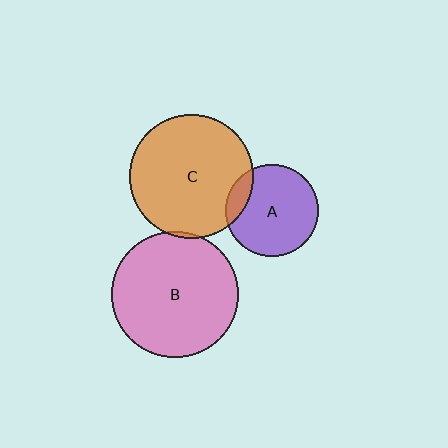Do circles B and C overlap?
Yes.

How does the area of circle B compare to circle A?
Approximately 1.9 times.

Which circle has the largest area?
Circle B (pink).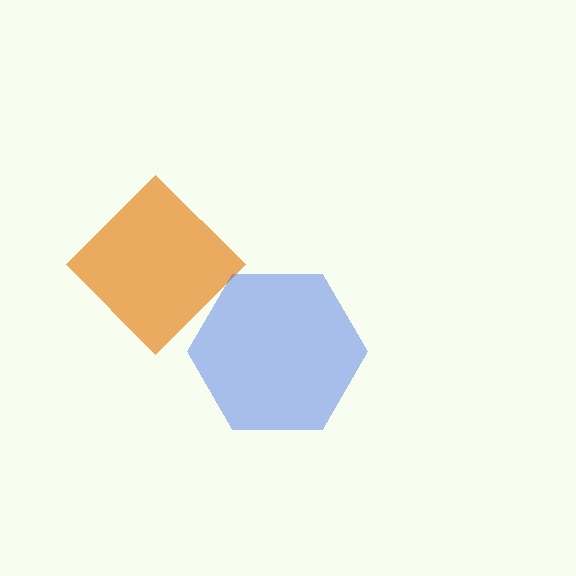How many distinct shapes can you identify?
There are 2 distinct shapes: an orange diamond, a blue hexagon.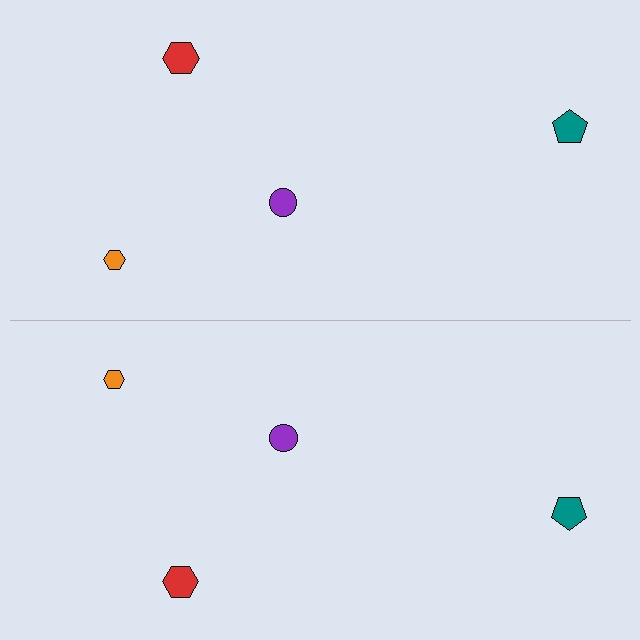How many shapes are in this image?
There are 8 shapes in this image.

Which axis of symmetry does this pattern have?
The pattern has a horizontal axis of symmetry running through the center of the image.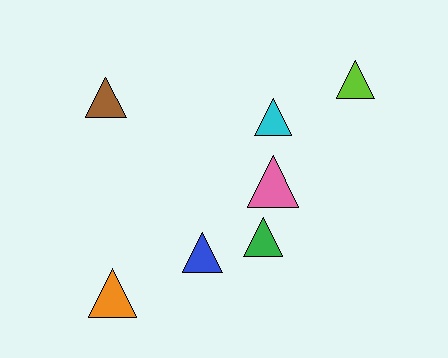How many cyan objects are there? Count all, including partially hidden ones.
There is 1 cyan object.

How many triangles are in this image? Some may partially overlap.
There are 7 triangles.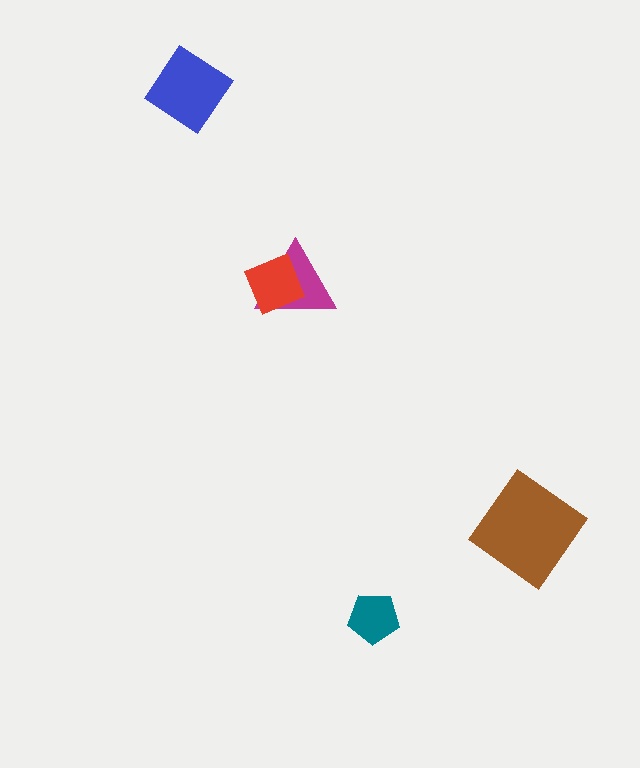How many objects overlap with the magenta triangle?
1 object overlaps with the magenta triangle.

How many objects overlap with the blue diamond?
0 objects overlap with the blue diamond.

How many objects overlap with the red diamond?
1 object overlaps with the red diamond.